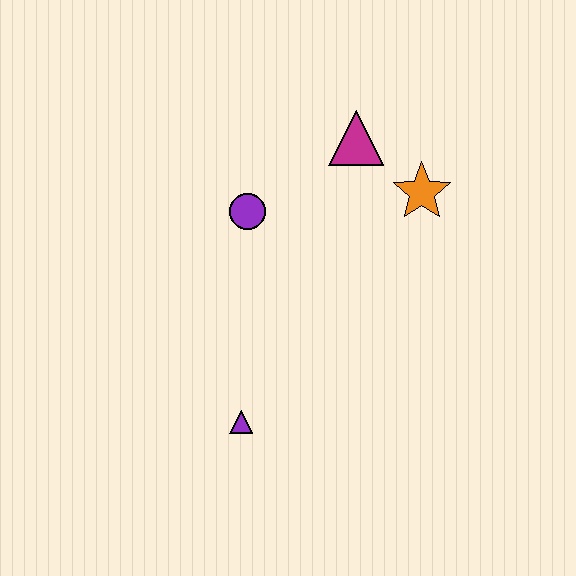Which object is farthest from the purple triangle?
The magenta triangle is farthest from the purple triangle.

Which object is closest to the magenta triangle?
The orange star is closest to the magenta triangle.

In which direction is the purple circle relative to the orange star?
The purple circle is to the left of the orange star.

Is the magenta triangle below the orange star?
No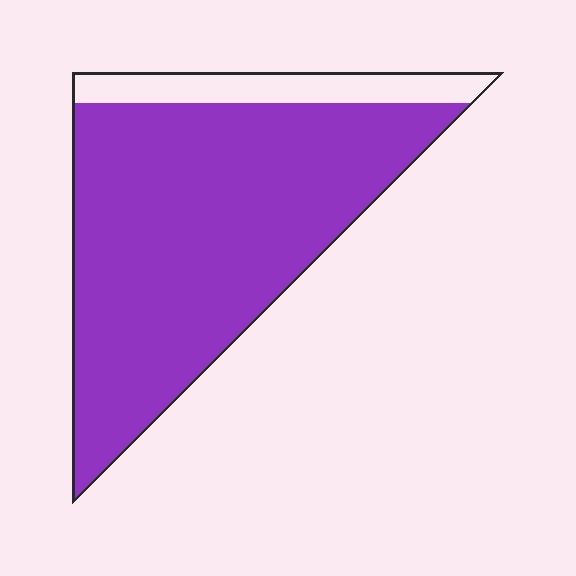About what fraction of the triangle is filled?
About seven eighths (7/8).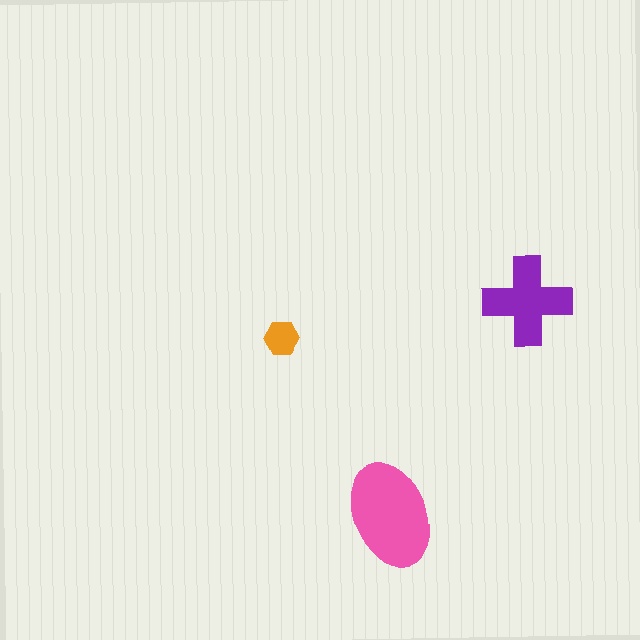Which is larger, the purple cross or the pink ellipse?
The pink ellipse.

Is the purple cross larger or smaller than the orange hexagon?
Larger.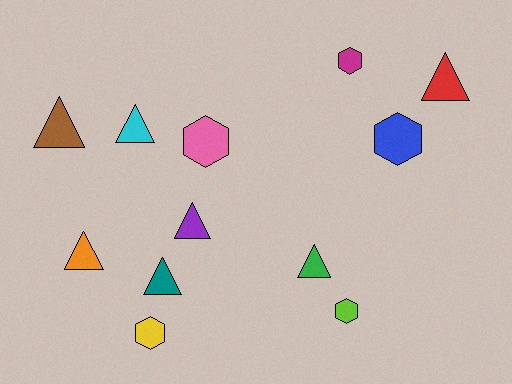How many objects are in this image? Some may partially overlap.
There are 12 objects.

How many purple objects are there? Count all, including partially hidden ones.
There is 1 purple object.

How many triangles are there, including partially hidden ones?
There are 7 triangles.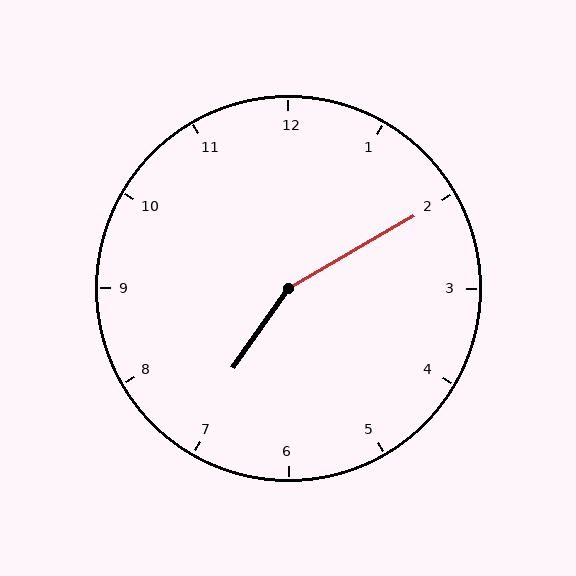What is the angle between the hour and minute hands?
Approximately 155 degrees.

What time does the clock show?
7:10.